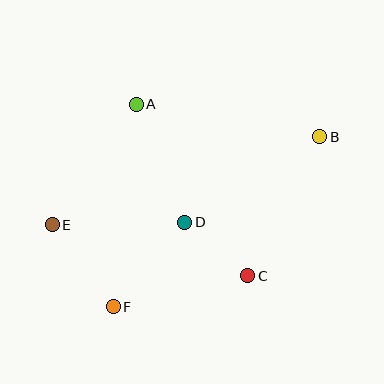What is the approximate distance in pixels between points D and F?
The distance between D and F is approximately 111 pixels.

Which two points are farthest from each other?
Points B and E are farthest from each other.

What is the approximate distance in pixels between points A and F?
The distance between A and F is approximately 203 pixels.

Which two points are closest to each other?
Points C and D are closest to each other.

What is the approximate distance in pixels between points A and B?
The distance between A and B is approximately 187 pixels.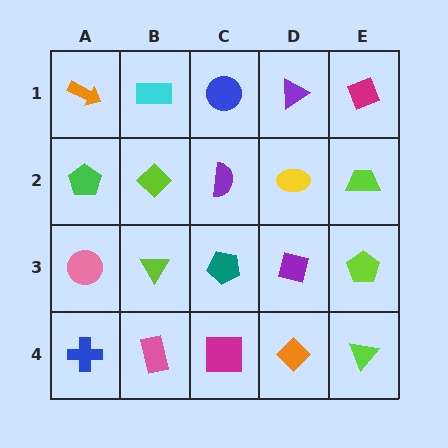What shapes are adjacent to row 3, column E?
A lime trapezoid (row 2, column E), a lime triangle (row 4, column E), a purple square (row 3, column D).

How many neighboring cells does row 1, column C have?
3.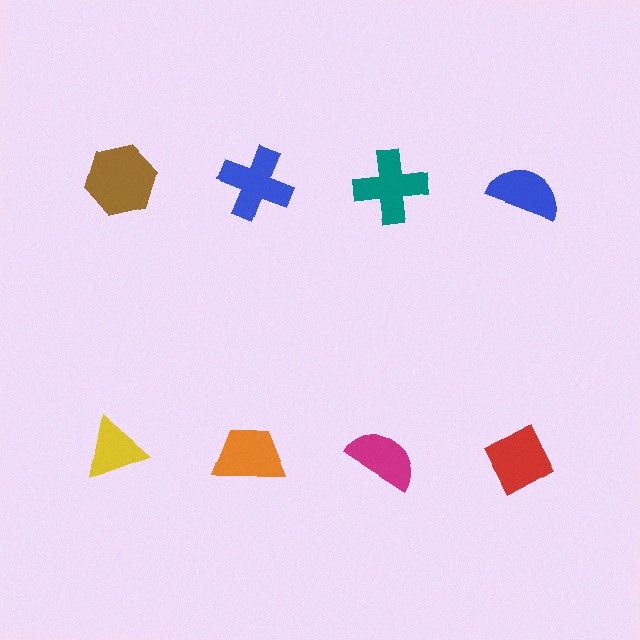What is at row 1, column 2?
A blue cross.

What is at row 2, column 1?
A yellow triangle.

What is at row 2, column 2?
An orange trapezoid.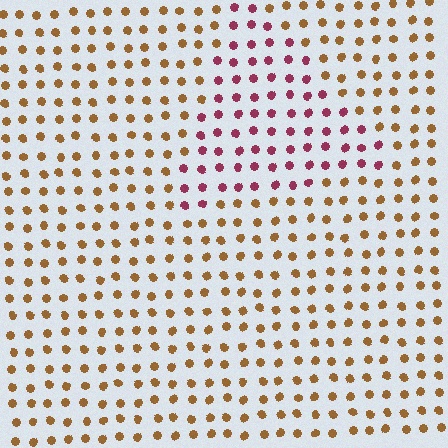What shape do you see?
I see a triangle.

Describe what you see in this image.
The image is filled with small brown elements in a uniform arrangement. A triangle-shaped region is visible where the elements are tinted to a slightly different hue, forming a subtle color boundary.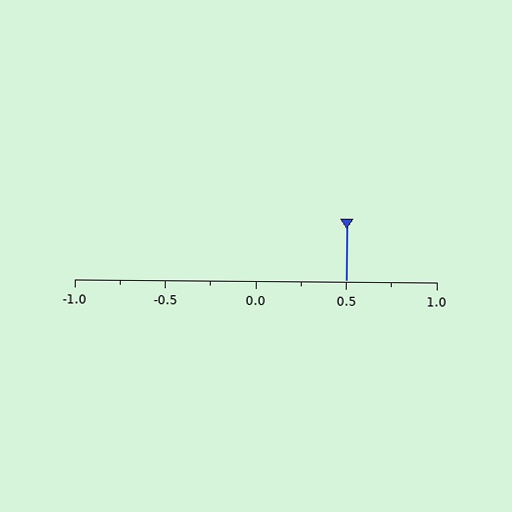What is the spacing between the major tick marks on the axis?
The major ticks are spaced 0.5 apart.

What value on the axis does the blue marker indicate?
The marker indicates approximately 0.5.